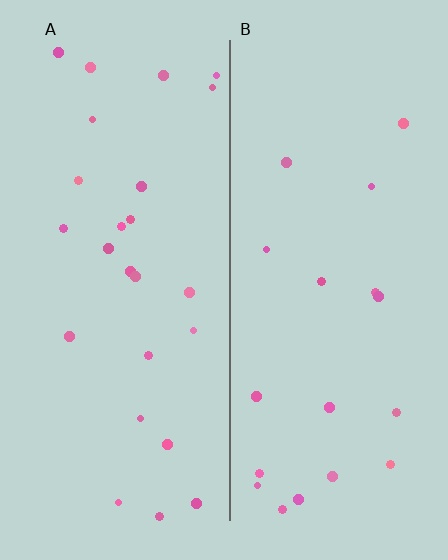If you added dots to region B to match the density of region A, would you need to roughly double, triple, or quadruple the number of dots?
Approximately double.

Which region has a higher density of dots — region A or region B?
A (the left).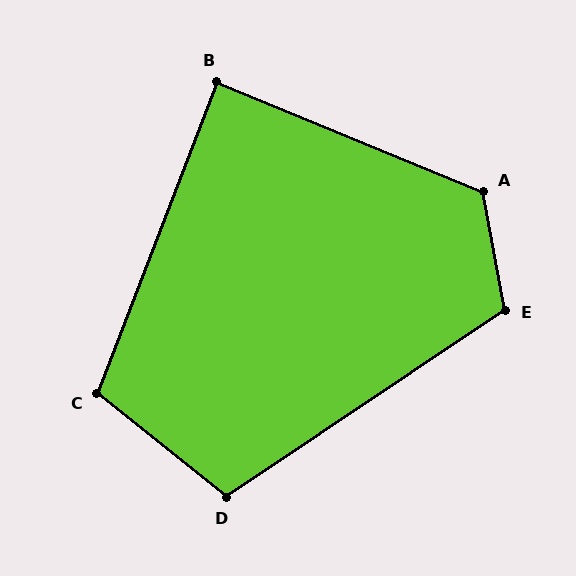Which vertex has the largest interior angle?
A, at approximately 122 degrees.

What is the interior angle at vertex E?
Approximately 114 degrees (obtuse).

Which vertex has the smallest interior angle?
B, at approximately 89 degrees.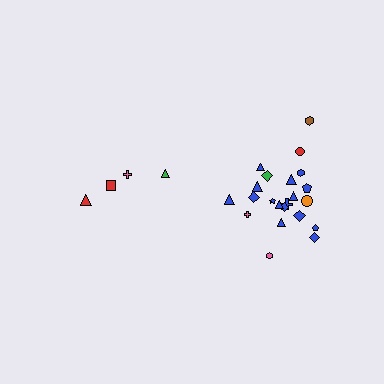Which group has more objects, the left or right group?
The right group.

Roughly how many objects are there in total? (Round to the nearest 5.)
Roughly 25 objects in total.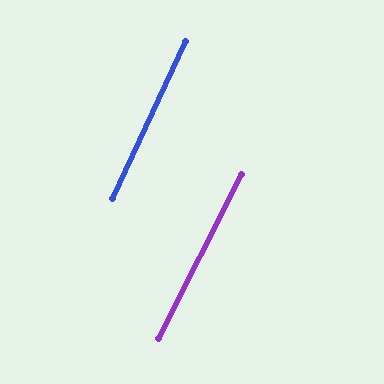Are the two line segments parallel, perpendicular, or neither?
Parallel — their directions differ by only 1.6°.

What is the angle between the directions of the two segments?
Approximately 2 degrees.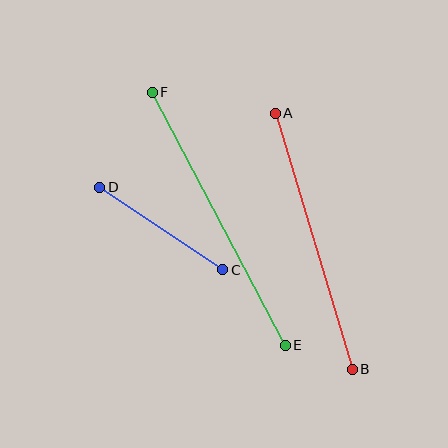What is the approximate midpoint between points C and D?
The midpoint is at approximately (161, 228) pixels.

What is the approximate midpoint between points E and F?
The midpoint is at approximately (219, 219) pixels.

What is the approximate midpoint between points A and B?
The midpoint is at approximately (314, 241) pixels.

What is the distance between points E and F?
The distance is approximately 286 pixels.